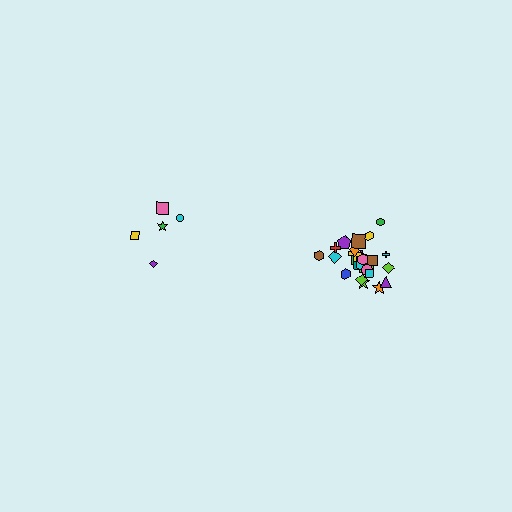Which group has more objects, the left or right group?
The right group.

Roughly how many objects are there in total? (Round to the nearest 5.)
Roughly 30 objects in total.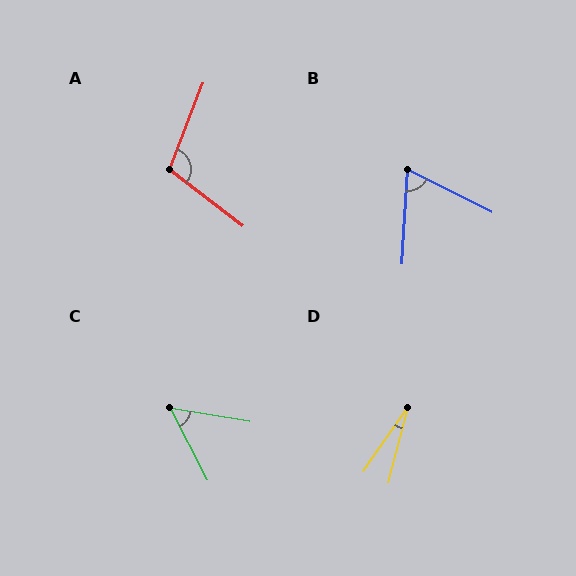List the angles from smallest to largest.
D (20°), C (53°), B (67°), A (106°).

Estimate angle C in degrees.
Approximately 53 degrees.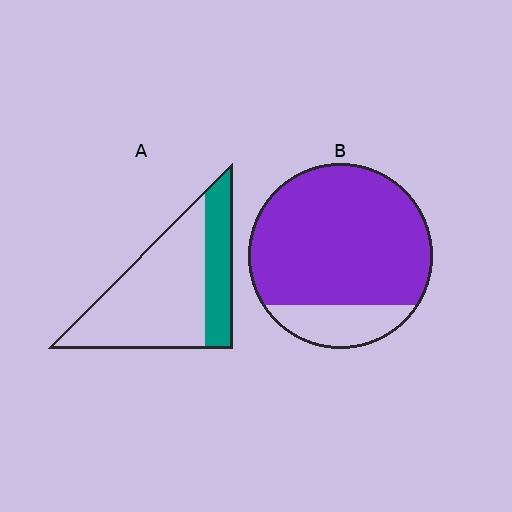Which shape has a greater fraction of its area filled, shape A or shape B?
Shape B.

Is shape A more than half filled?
No.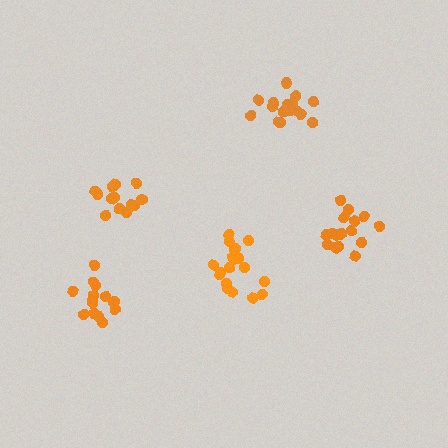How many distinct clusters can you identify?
There are 5 distinct clusters.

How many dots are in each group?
Group 1: 18 dots, Group 2: 18 dots, Group 3: 19 dots, Group 4: 13 dots, Group 5: 15 dots (83 total).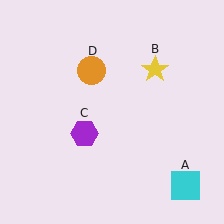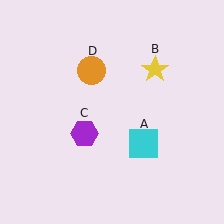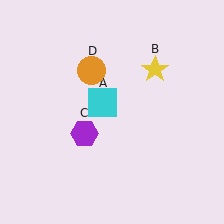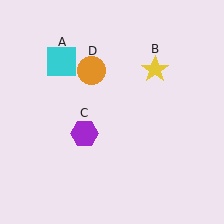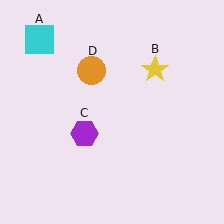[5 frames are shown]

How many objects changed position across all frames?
1 object changed position: cyan square (object A).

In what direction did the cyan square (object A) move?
The cyan square (object A) moved up and to the left.